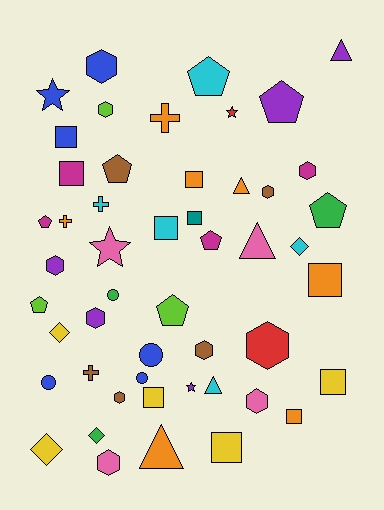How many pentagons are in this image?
There are 8 pentagons.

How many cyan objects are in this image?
There are 5 cyan objects.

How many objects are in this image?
There are 50 objects.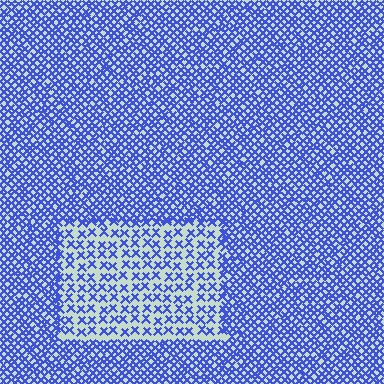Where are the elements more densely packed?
The elements are more densely packed outside the rectangle boundary.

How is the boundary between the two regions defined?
The boundary is defined by a change in element density (approximately 2.2x ratio). All elements are the same color, size, and shape.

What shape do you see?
I see a rectangle.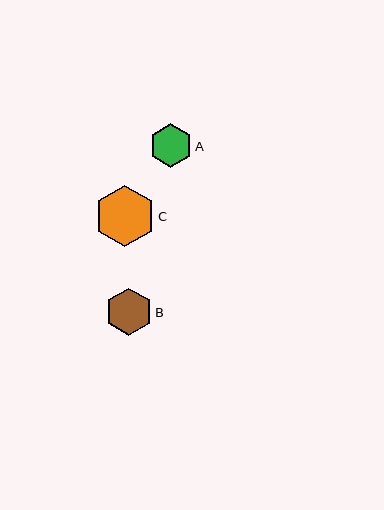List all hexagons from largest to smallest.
From largest to smallest: C, B, A.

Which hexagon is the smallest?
Hexagon A is the smallest with a size of approximately 43 pixels.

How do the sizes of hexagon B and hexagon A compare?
Hexagon B and hexagon A are approximately the same size.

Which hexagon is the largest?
Hexagon C is the largest with a size of approximately 61 pixels.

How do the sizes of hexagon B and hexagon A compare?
Hexagon B and hexagon A are approximately the same size.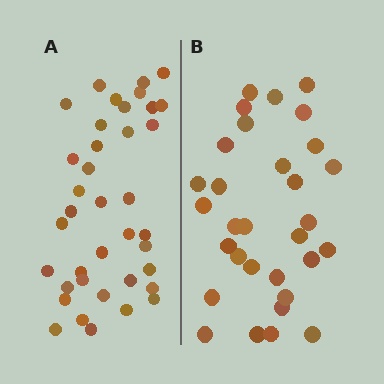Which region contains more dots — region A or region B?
Region A (the left region) has more dots.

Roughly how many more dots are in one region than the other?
Region A has roughly 8 or so more dots than region B.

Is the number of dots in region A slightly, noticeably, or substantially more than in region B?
Region A has only slightly more — the two regions are fairly close. The ratio is roughly 1.2 to 1.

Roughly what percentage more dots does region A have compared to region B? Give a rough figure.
About 25% more.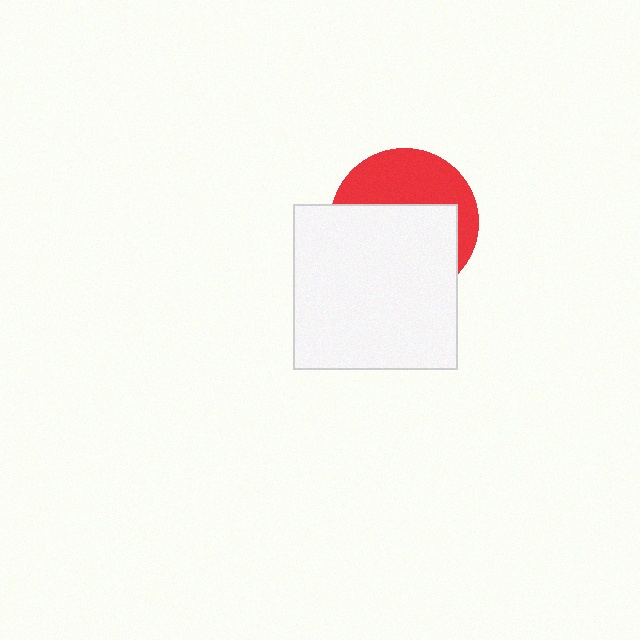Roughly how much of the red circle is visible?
A small part of it is visible (roughly 41%).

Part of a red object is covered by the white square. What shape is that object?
It is a circle.